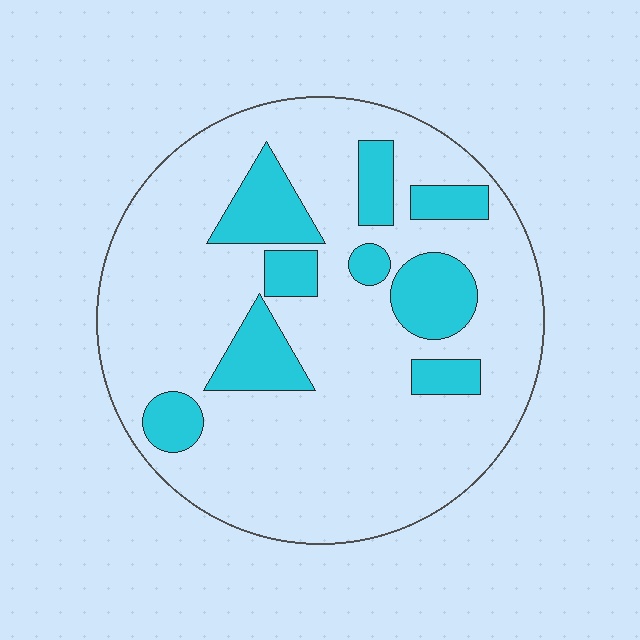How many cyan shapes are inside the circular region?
9.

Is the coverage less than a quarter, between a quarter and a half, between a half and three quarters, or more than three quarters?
Less than a quarter.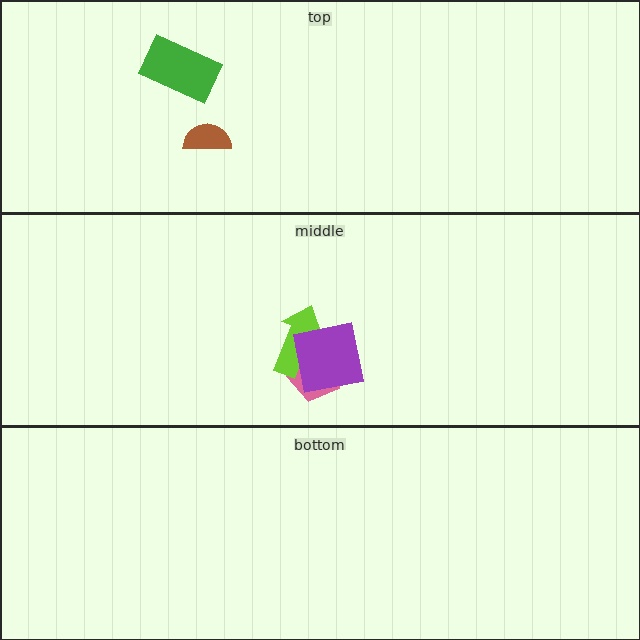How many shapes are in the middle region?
3.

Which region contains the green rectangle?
The top region.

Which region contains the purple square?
The middle region.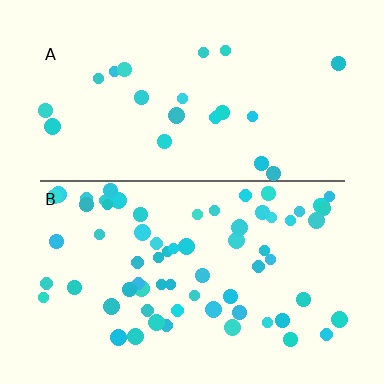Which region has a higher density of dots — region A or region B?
B (the bottom).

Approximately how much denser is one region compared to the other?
Approximately 3.2× — region B over region A.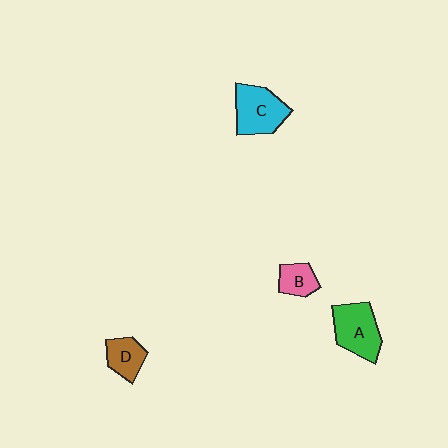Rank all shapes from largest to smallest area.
From largest to smallest: A (green), C (cyan), D (brown), B (pink).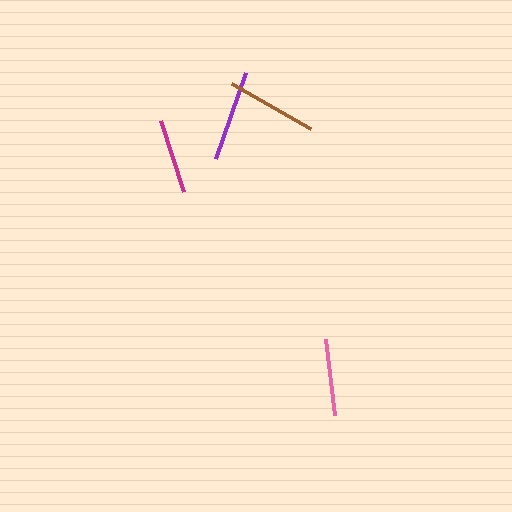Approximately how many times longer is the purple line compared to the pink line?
The purple line is approximately 1.2 times the length of the pink line.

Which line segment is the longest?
The brown line is the longest at approximately 91 pixels.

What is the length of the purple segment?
The purple segment is approximately 91 pixels long.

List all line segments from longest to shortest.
From longest to shortest: brown, purple, pink, magenta.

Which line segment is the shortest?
The magenta line is the shortest at approximately 75 pixels.